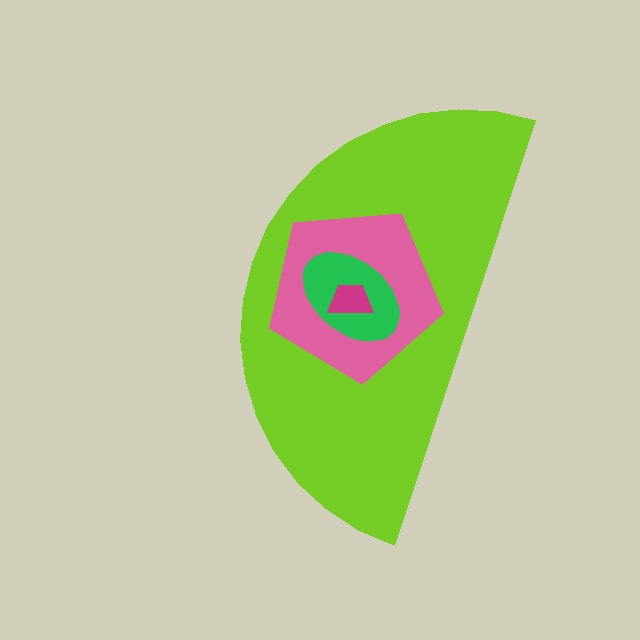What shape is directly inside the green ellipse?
The magenta trapezoid.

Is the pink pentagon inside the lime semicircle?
Yes.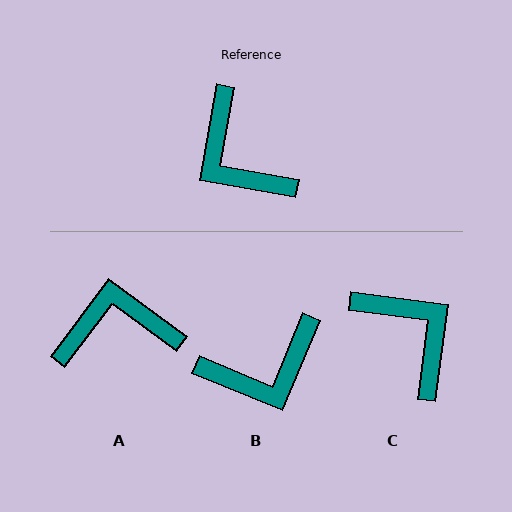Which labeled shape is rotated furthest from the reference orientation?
C, about 177 degrees away.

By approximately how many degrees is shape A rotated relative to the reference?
Approximately 117 degrees clockwise.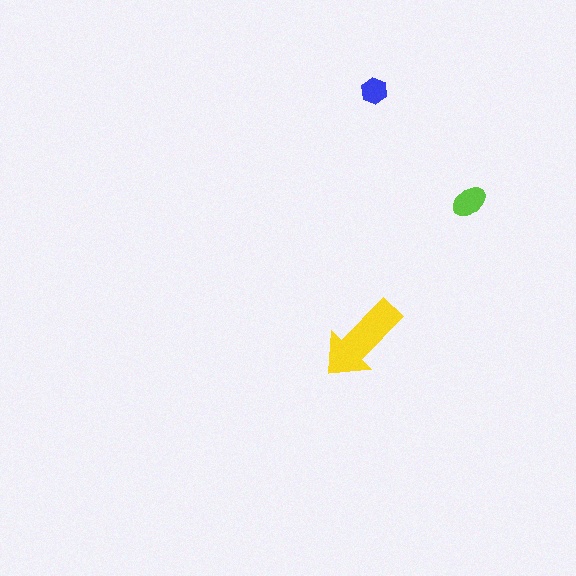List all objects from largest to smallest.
The yellow arrow, the lime ellipse, the blue hexagon.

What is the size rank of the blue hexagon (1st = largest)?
3rd.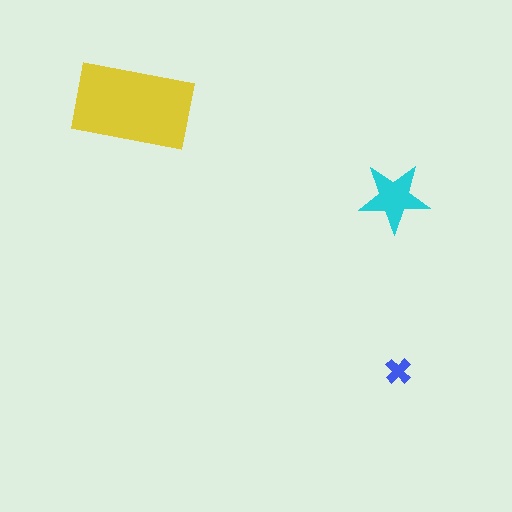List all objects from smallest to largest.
The blue cross, the cyan star, the yellow rectangle.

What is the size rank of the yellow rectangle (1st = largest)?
1st.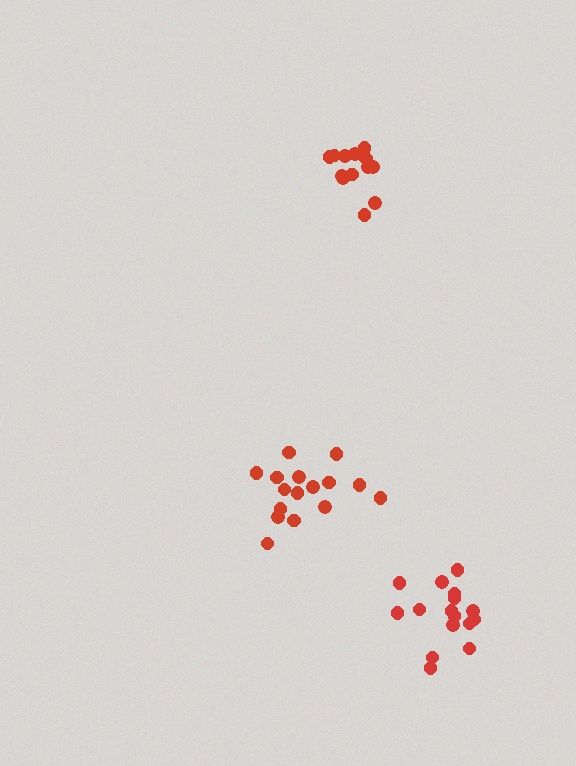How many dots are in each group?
Group 1: 16 dots, Group 2: 16 dots, Group 3: 14 dots (46 total).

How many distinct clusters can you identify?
There are 3 distinct clusters.